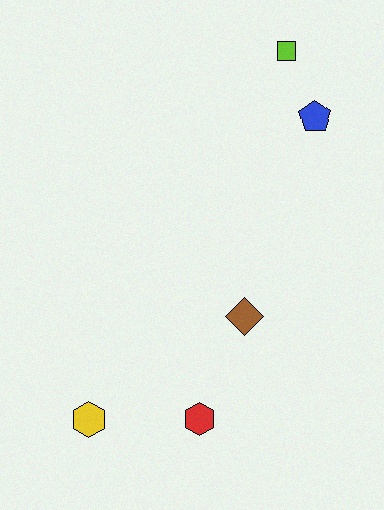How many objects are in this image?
There are 5 objects.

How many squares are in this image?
There is 1 square.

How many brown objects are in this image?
There is 1 brown object.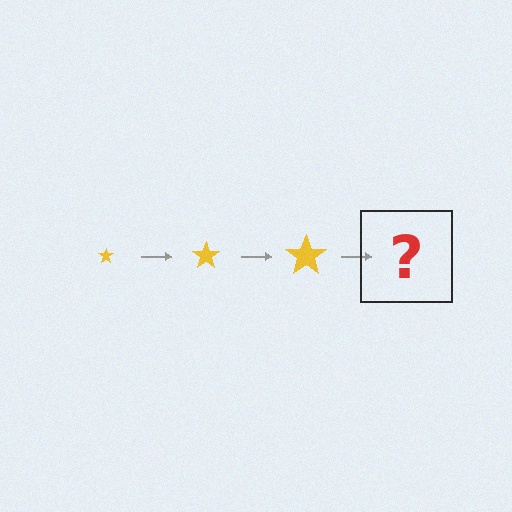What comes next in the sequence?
The next element should be a yellow star, larger than the previous one.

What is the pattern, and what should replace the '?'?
The pattern is that the star gets progressively larger each step. The '?' should be a yellow star, larger than the previous one.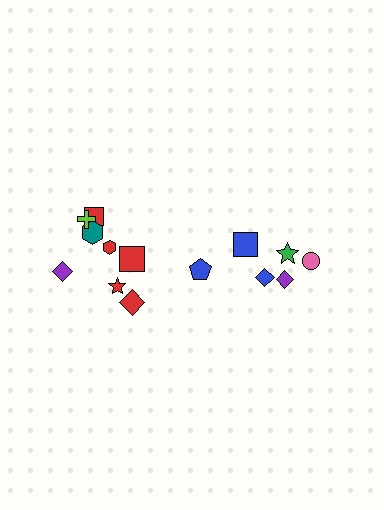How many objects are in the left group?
There are 8 objects.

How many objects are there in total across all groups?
There are 14 objects.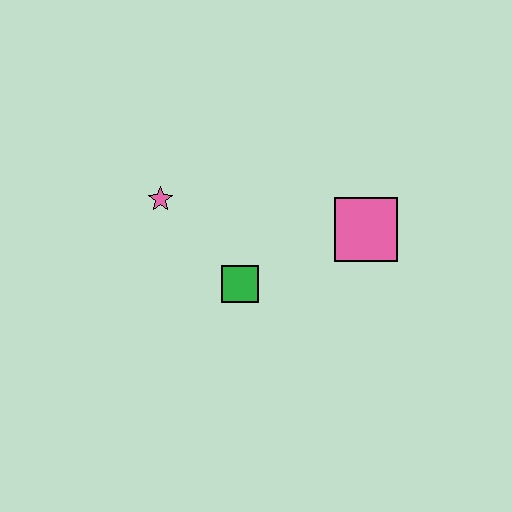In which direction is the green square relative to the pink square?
The green square is to the left of the pink square.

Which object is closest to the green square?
The pink star is closest to the green square.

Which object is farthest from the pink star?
The pink square is farthest from the pink star.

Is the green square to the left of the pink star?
No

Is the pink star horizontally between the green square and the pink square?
No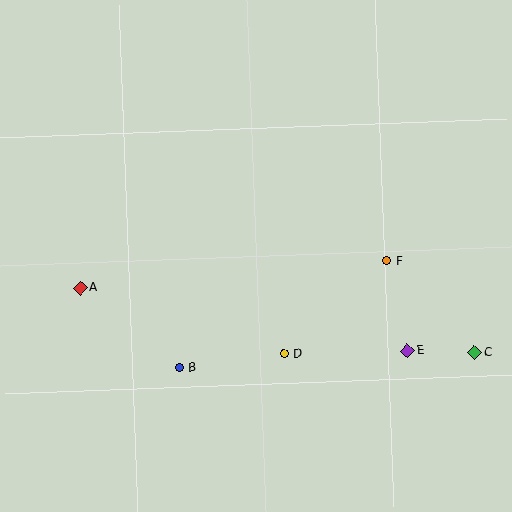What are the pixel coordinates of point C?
Point C is at (474, 353).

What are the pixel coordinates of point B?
Point B is at (179, 368).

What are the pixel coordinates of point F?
Point F is at (387, 261).